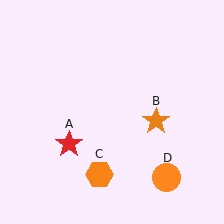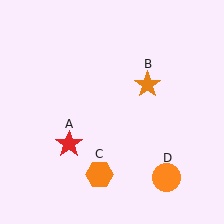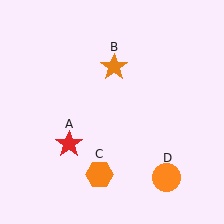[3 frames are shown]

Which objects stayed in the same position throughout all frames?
Red star (object A) and orange hexagon (object C) and orange circle (object D) remained stationary.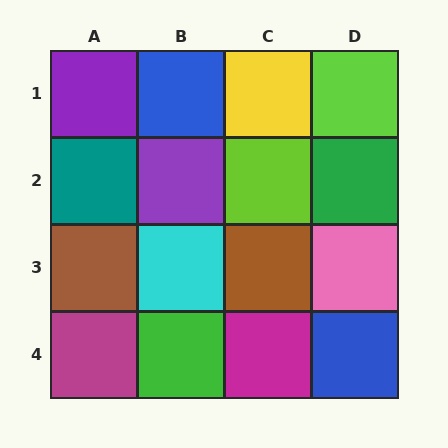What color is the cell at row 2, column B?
Purple.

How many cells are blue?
2 cells are blue.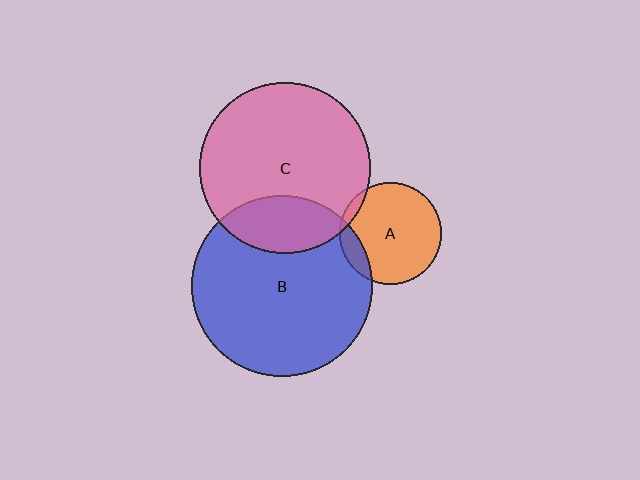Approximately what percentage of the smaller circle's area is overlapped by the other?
Approximately 25%.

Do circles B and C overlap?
Yes.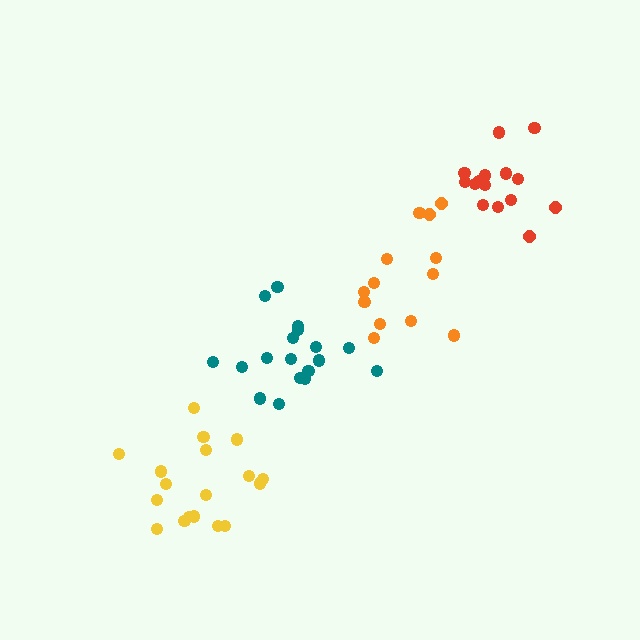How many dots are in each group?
Group 1: 18 dots, Group 2: 15 dots, Group 3: 13 dots, Group 4: 18 dots (64 total).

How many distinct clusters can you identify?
There are 4 distinct clusters.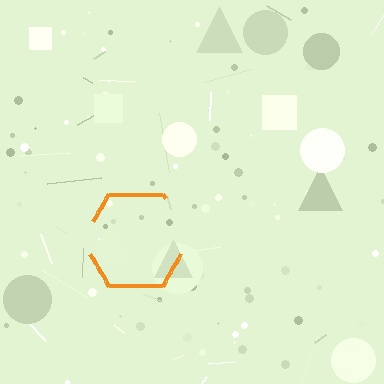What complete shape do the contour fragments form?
The contour fragments form a hexagon.